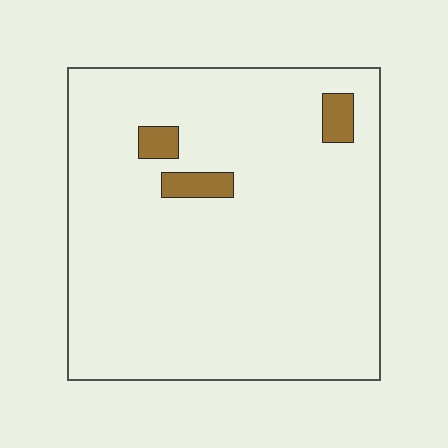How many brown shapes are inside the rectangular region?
3.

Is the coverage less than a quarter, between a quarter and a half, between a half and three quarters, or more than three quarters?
Less than a quarter.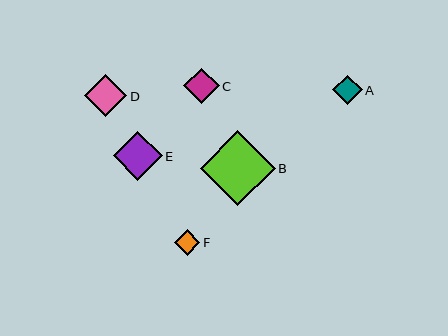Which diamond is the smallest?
Diamond F is the smallest with a size of approximately 25 pixels.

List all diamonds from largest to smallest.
From largest to smallest: B, E, D, C, A, F.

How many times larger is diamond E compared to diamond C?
Diamond E is approximately 1.4 times the size of diamond C.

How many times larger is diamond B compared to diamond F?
Diamond B is approximately 3.0 times the size of diamond F.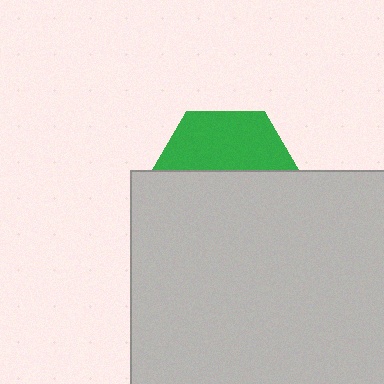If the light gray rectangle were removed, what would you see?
You would see the complete green hexagon.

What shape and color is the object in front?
The object in front is a light gray rectangle.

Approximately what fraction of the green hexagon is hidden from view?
Roughly 59% of the green hexagon is hidden behind the light gray rectangle.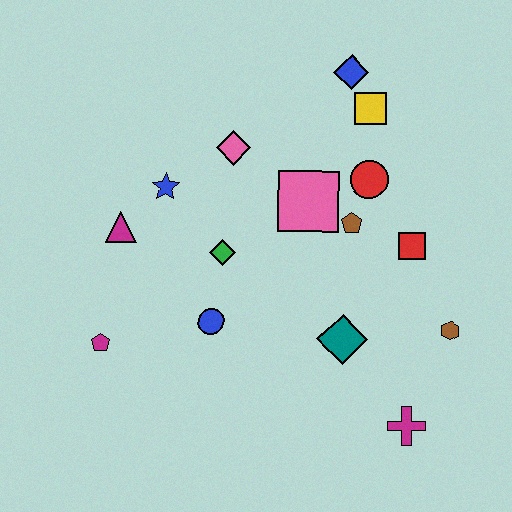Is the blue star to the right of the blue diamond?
No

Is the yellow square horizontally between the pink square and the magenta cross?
Yes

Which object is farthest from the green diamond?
The magenta cross is farthest from the green diamond.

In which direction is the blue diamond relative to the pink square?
The blue diamond is above the pink square.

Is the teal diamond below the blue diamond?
Yes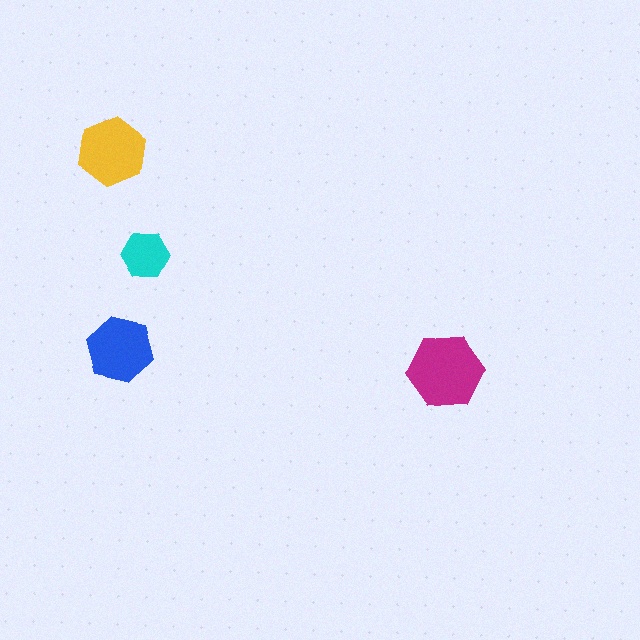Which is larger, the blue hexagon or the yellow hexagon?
The yellow one.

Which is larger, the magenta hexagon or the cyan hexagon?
The magenta one.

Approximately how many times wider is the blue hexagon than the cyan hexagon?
About 1.5 times wider.